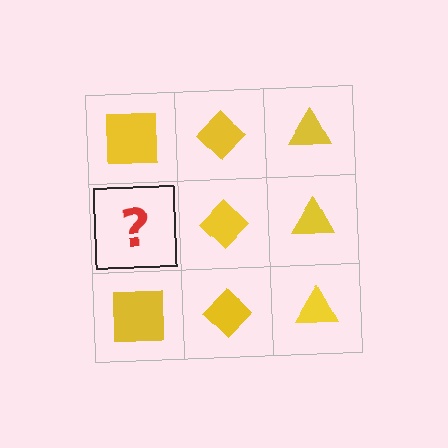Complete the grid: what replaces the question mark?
The question mark should be replaced with a yellow square.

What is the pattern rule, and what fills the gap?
The rule is that each column has a consistent shape. The gap should be filled with a yellow square.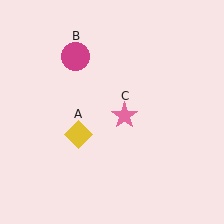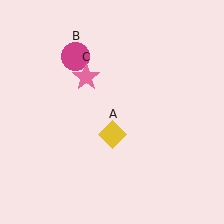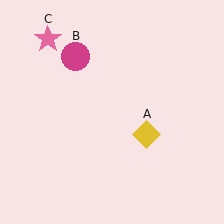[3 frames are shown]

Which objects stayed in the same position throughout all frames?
Magenta circle (object B) remained stationary.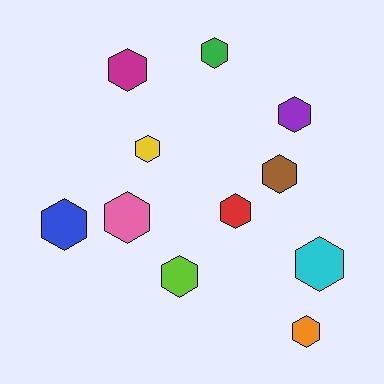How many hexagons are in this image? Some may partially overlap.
There are 11 hexagons.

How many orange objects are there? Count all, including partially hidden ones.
There is 1 orange object.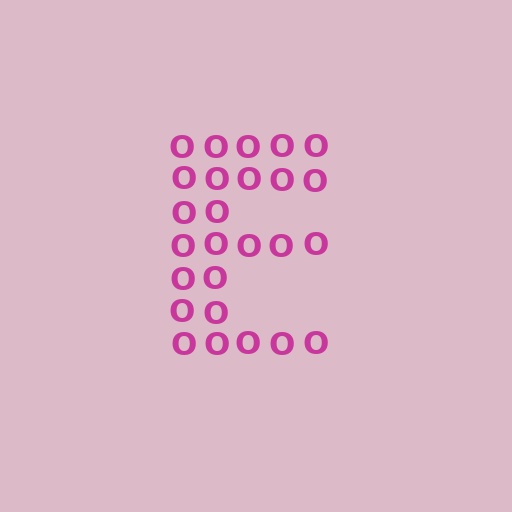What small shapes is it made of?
It is made of small letter O's.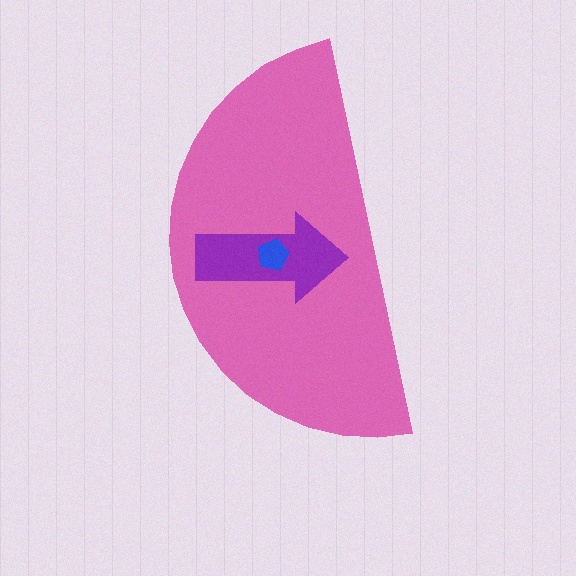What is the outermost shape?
The pink semicircle.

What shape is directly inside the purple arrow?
The blue pentagon.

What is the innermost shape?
The blue pentagon.